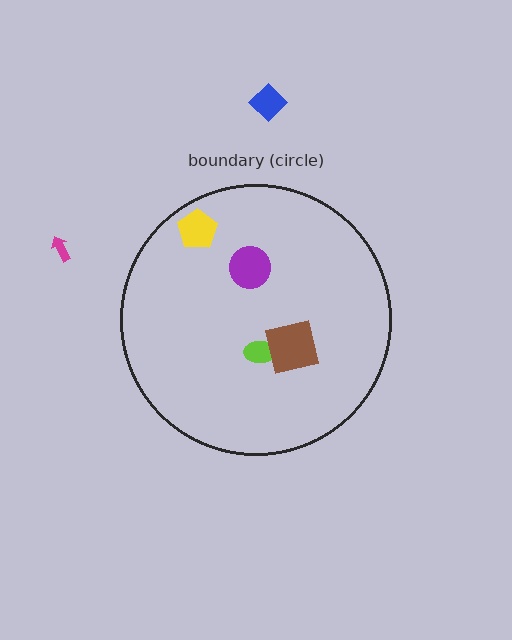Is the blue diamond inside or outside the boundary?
Outside.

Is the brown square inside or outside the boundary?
Inside.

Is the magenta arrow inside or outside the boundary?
Outside.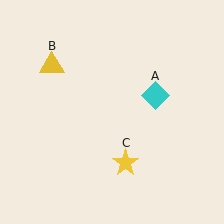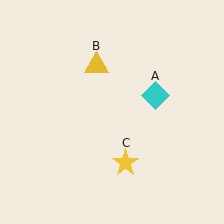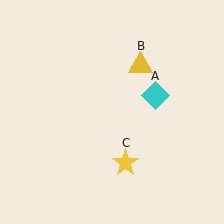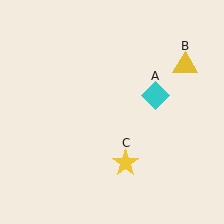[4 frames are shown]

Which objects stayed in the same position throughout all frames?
Cyan diamond (object A) and yellow star (object C) remained stationary.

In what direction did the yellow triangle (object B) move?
The yellow triangle (object B) moved right.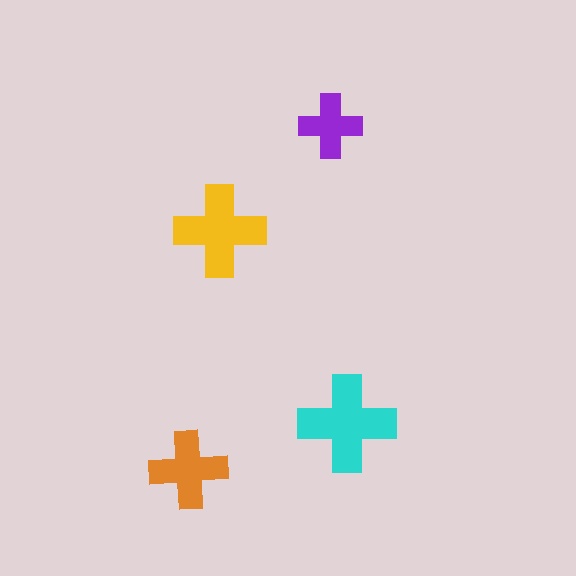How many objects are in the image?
There are 4 objects in the image.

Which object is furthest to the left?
The orange cross is leftmost.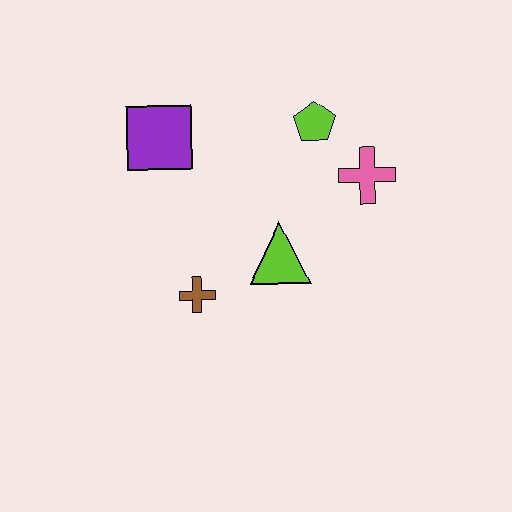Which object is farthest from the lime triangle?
The purple square is farthest from the lime triangle.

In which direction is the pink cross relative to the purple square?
The pink cross is to the right of the purple square.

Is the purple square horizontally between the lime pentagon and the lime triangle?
No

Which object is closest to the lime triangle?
The brown cross is closest to the lime triangle.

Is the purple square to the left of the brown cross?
Yes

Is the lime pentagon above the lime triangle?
Yes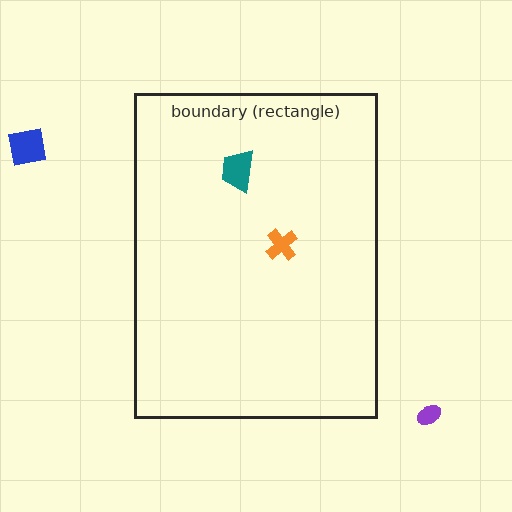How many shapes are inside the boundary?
2 inside, 2 outside.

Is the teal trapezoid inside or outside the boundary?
Inside.